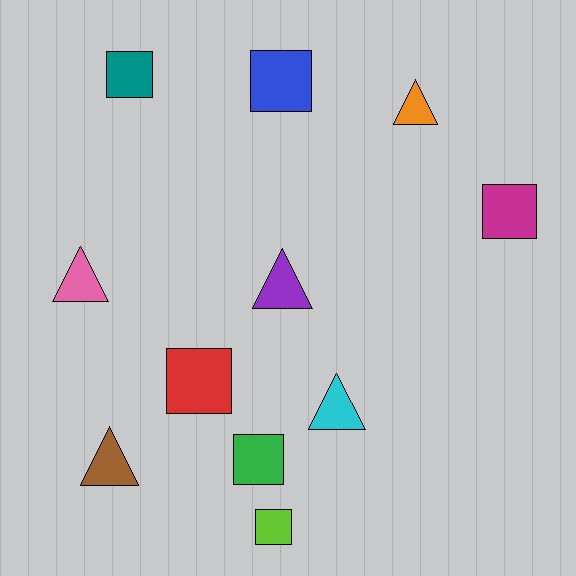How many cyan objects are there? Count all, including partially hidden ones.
There is 1 cyan object.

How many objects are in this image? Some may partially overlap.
There are 11 objects.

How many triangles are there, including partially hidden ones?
There are 5 triangles.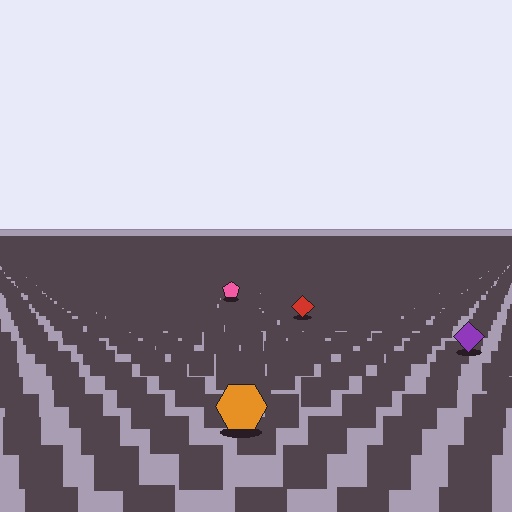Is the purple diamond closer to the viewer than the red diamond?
Yes. The purple diamond is closer — you can tell from the texture gradient: the ground texture is coarser near it.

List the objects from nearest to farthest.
From nearest to farthest: the orange hexagon, the purple diamond, the red diamond, the pink pentagon.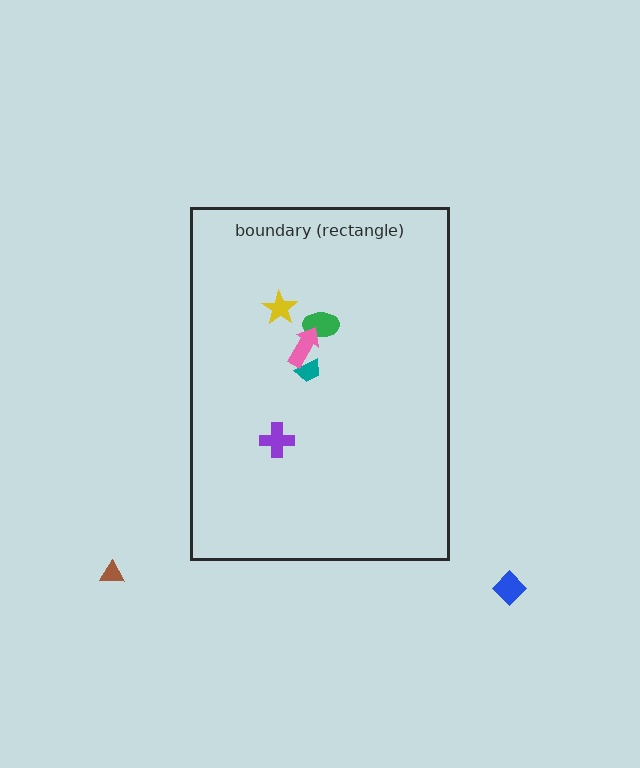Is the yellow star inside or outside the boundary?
Inside.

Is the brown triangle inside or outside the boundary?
Outside.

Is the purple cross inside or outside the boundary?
Inside.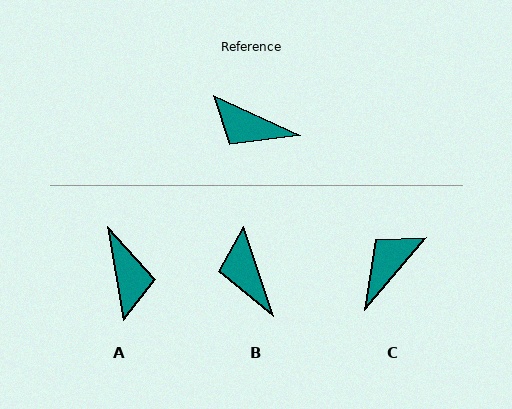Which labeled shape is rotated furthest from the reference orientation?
A, about 124 degrees away.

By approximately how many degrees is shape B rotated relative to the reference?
Approximately 47 degrees clockwise.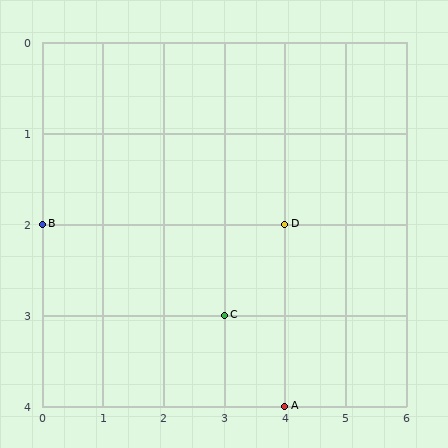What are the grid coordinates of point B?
Point B is at grid coordinates (0, 2).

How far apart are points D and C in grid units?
Points D and C are 1 column and 1 row apart (about 1.4 grid units diagonally).